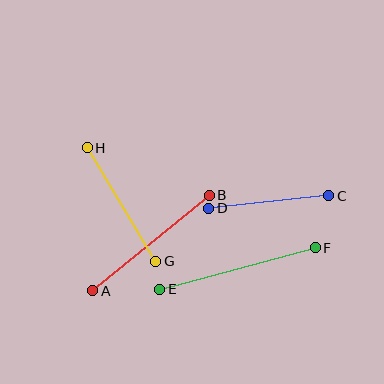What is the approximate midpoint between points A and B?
The midpoint is at approximately (151, 243) pixels.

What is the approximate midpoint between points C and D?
The midpoint is at approximately (269, 202) pixels.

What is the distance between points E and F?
The distance is approximately 161 pixels.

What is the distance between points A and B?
The distance is approximately 151 pixels.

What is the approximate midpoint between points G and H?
The midpoint is at approximately (121, 205) pixels.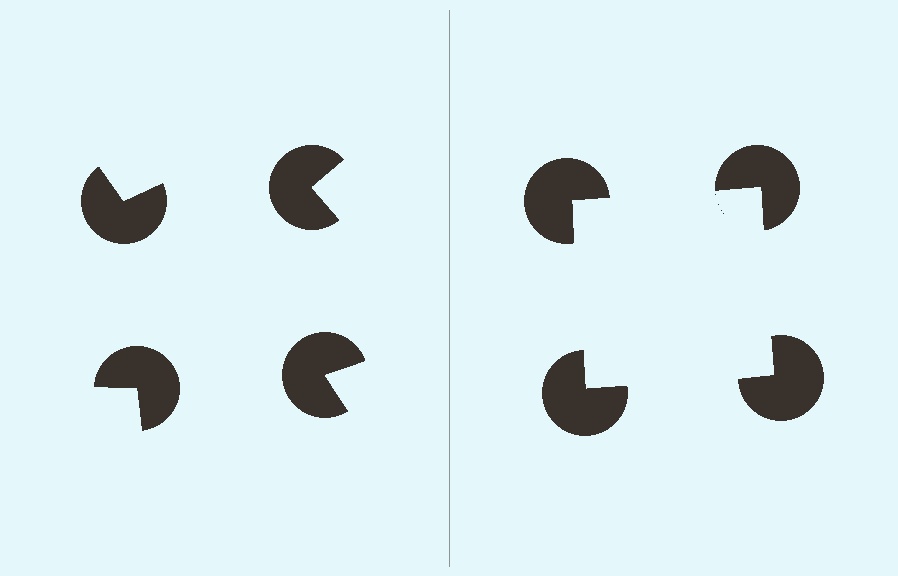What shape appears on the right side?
An illusory square.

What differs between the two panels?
The pac-man discs are positioned identically on both sides; only the wedge orientations differ. On the right they align to a square; on the left they are misaligned.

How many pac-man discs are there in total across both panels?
8 — 4 on each side.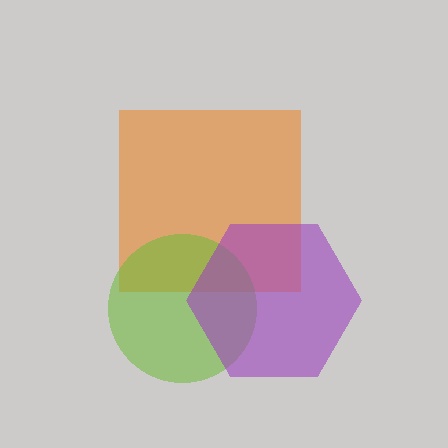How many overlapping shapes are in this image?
There are 3 overlapping shapes in the image.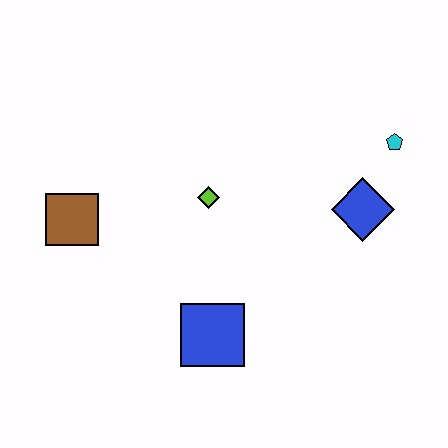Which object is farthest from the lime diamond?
The cyan pentagon is farthest from the lime diamond.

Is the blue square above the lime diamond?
No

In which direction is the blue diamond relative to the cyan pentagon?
The blue diamond is below the cyan pentagon.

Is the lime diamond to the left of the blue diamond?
Yes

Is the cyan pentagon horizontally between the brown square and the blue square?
No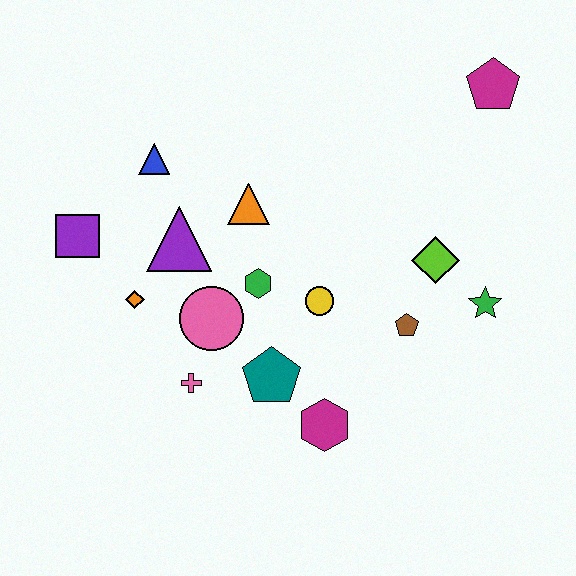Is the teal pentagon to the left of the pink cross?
No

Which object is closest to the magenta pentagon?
The lime diamond is closest to the magenta pentagon.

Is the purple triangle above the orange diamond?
Yes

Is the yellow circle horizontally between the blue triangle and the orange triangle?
No